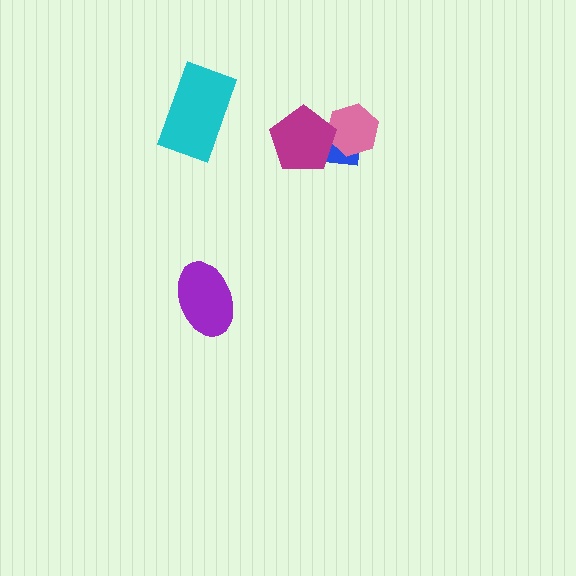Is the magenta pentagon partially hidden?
No, no other shape covers it.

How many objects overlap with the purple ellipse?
0 objects overlap with the purple ellipse.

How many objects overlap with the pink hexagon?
2 objects overlap with the pink hexagon.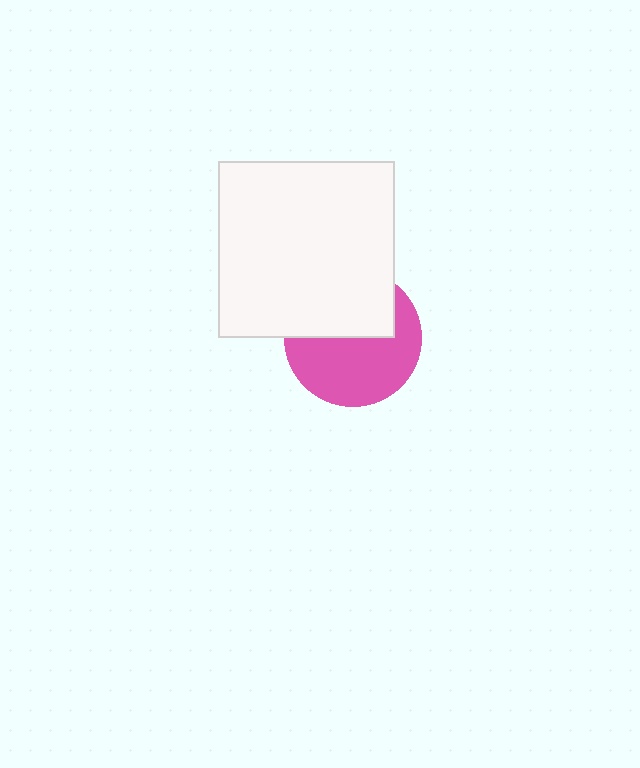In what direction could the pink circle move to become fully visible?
The pink circle could move down. That would shift it out from behind the white square entirely.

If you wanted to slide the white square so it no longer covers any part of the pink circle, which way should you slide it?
Slide it up — that is the most direct way to separate the two shapes.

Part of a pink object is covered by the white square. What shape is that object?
It is a circle.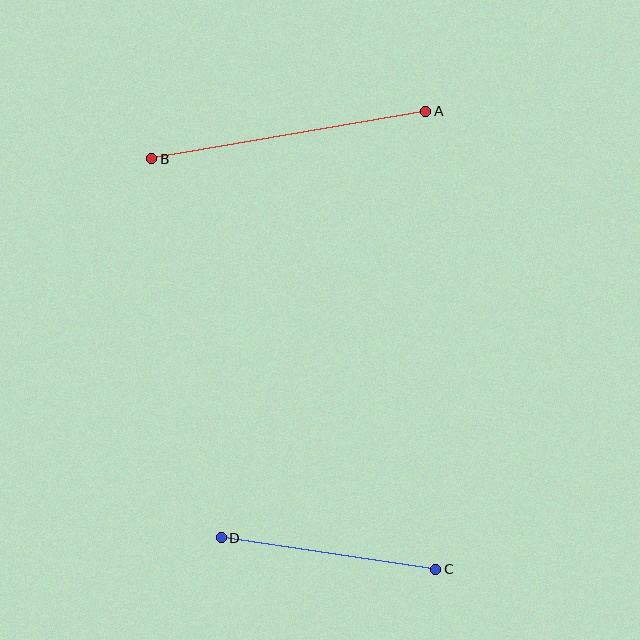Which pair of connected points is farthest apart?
Points A and B are farthest apart.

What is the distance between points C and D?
The distance is approximately 217 pixels.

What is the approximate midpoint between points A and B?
The midpoint is at approximately (289, 135) pixels.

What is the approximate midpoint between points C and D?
The midpoint is at approximately (328, 554) pixels.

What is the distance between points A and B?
The distance is approximately 278 pixels.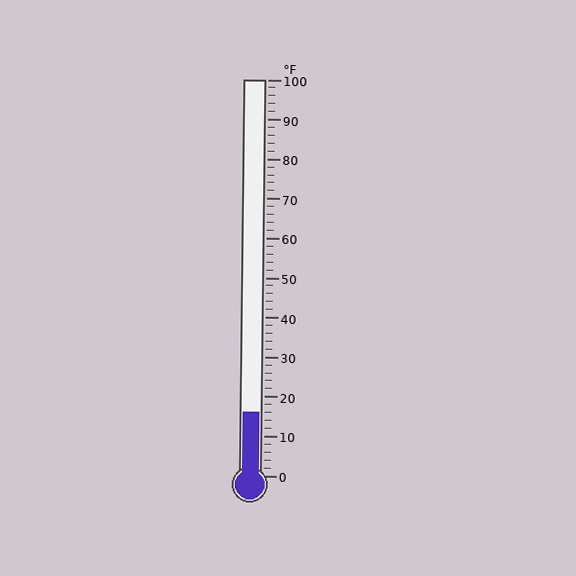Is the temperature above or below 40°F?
The temperature is below 40°F.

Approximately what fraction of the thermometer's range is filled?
The thermometer is filled to approximately 15% of its range.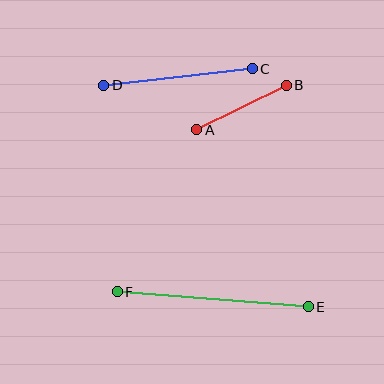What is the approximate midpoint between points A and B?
The midpoint is at approximately (242, 108) pixels.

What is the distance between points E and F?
The distance is approximately 192 pixels.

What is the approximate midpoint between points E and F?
The midpoint is at approximately (213, 299) pixels.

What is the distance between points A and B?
The distance is approximately 100 pixels.